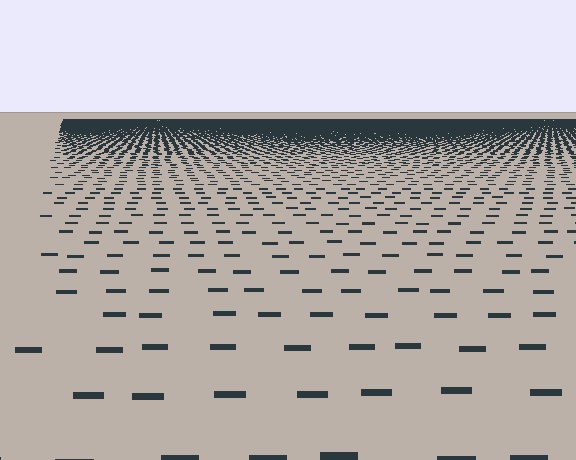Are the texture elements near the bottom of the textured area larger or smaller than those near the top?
Larger. Near the bottom, elements are closer to the viewer and appear at a bigger on-screen size.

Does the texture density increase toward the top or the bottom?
Density increases toward the top.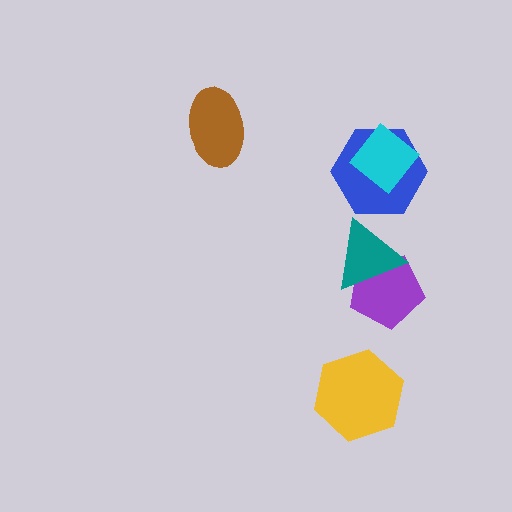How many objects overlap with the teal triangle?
1 object overlaps with the teal triangle.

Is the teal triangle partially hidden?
No, no other shape covers it.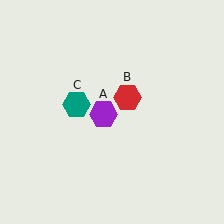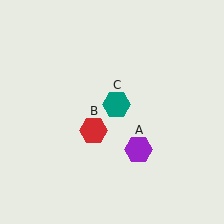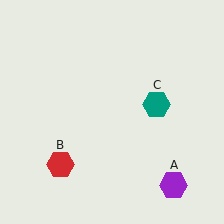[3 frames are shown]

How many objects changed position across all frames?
3 objects changed position: purple hexagon (object A), red hexagon (object B), teal hexagon (object C).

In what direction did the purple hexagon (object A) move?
The purple hexagon (object A) moved down and to the right.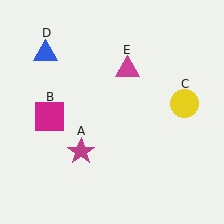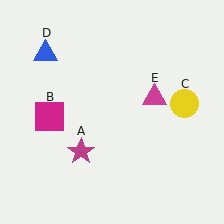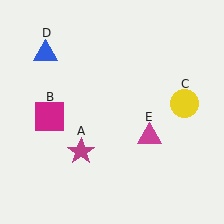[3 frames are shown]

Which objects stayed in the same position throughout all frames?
Magenta star (object A) and magenta square (object B) and yellow circle (object C) and blue triangle (object D) remained stationary.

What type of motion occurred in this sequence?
The magenta triangle (object E) rotated clockwise around the center of the scene.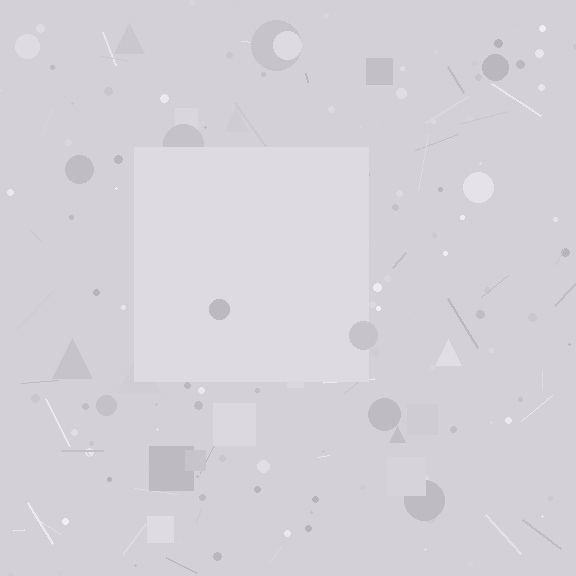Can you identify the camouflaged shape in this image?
The camouflaged shape is a square.